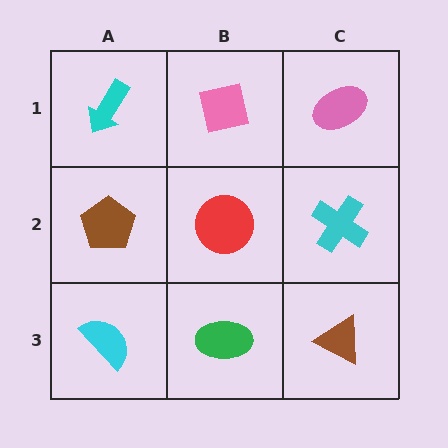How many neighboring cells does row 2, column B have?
4.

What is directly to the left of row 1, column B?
A cyan arrow.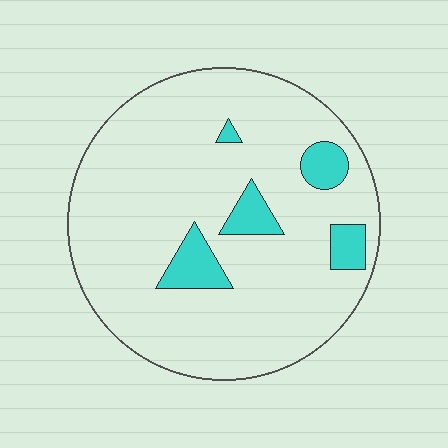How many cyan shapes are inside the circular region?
5.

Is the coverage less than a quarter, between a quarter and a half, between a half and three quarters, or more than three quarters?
Less than a quarter.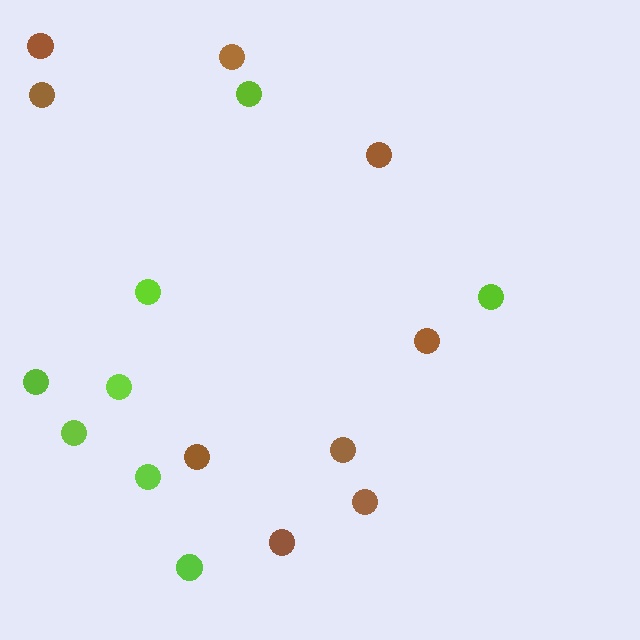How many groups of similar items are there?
There are 2 groups: one group of lime circles (8) and one group of brown circles (9).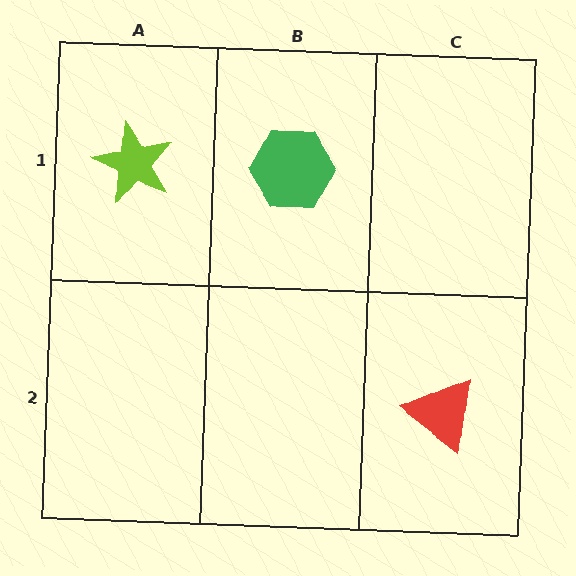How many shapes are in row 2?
1 shape.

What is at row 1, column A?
A lime star.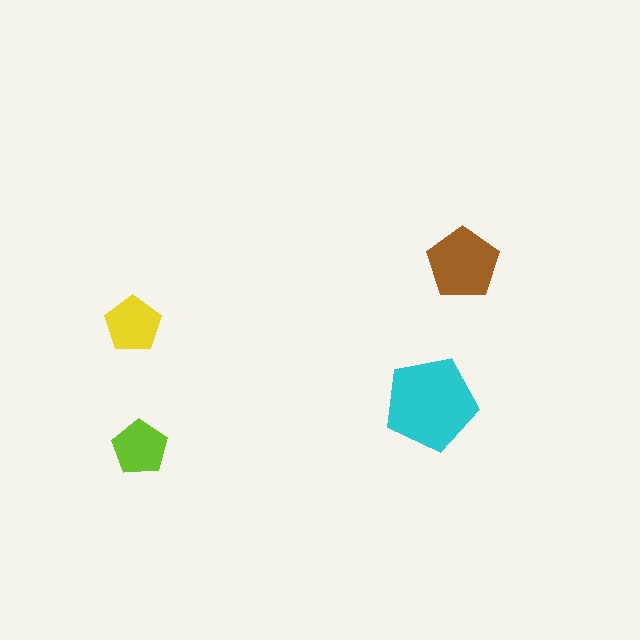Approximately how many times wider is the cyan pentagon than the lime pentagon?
About 1.5 times wider.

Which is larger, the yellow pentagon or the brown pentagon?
The brown one.